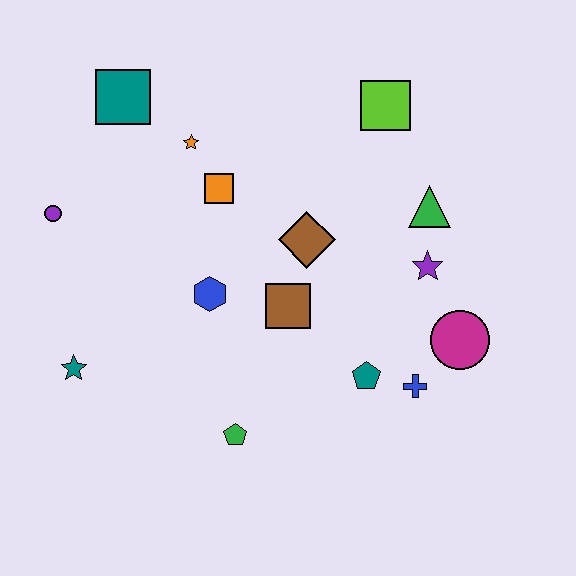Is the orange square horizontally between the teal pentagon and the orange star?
Yes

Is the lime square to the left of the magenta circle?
Yes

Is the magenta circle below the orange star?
Yes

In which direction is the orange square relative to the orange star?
The orange square is below the orange star.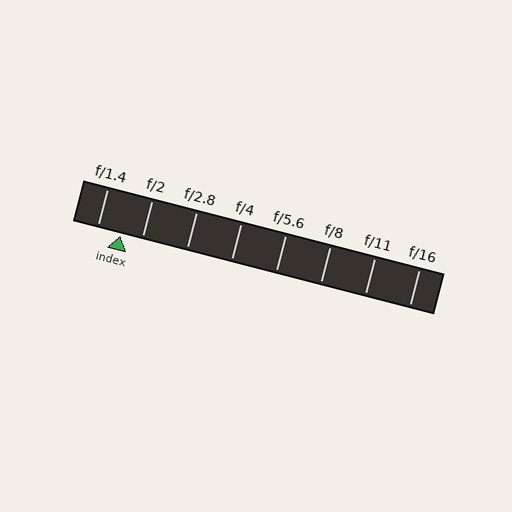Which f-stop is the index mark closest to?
The index mark is closest to f/2.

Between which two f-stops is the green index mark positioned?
The index mark is between f/1.4 and f/2.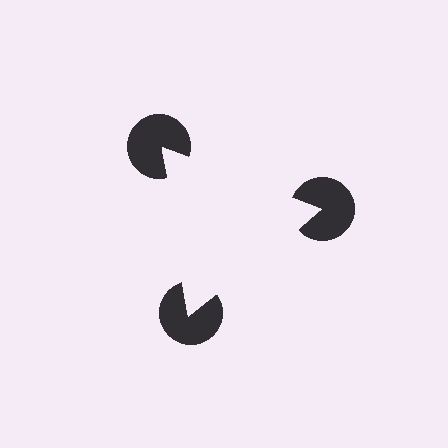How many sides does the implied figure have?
3 sides.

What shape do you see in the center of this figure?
An illusory triangle — its edges are inferred from the aligned wedge cuts in the pac-man discs, not physically drawn.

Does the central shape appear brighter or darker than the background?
It typically appears slightly brighter than the background, even though no actual brightness change is drawn.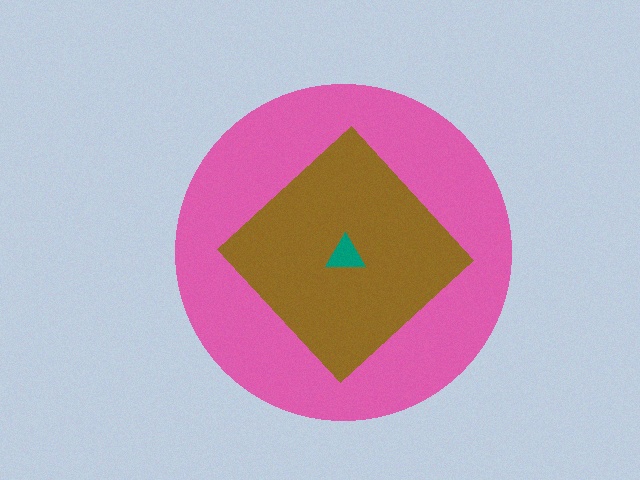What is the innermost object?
The teal triangle.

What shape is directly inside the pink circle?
The brown diamond.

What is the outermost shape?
The pink circle.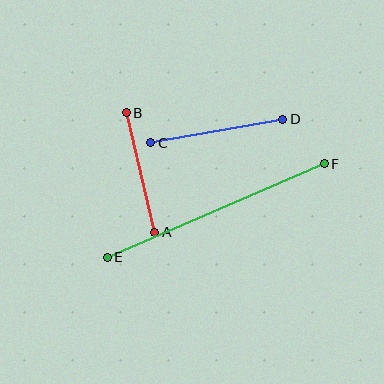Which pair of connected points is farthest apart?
Points E and F are farthest apart.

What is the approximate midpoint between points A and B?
The midpoint is at approximately (141, 173) pixels.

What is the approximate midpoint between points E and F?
The midpoint is at approximately (216, 211) pixels.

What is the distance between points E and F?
The distance is approximately 236 pixels.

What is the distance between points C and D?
The distance is approximately 134 pixels.